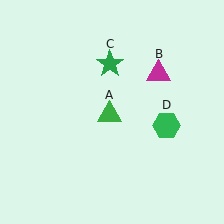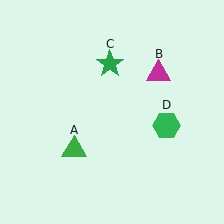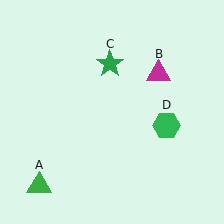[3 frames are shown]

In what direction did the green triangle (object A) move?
The green triangle (object A) moved down and to the left.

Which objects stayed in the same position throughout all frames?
Magenta triangle (object B) and green star (object C) and green hexagon (object D) remained stationary.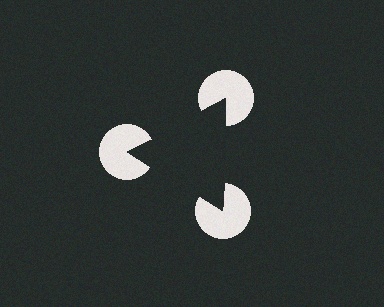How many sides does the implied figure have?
3 sides.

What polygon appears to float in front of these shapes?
An illusory triangle — its edges are inferred from the aligned wedge cuts in the pac-man discs, not physically drawn.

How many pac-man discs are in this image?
There are 3 — one at each vertex of the illusory triangle.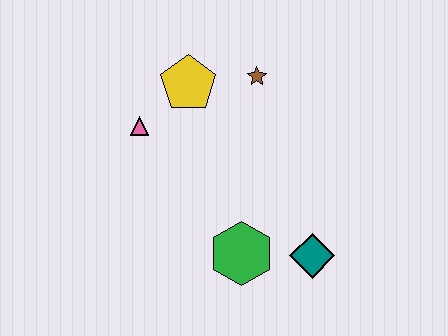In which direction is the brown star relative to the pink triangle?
The brown star is to the right of the pink triangle.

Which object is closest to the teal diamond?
The green hexagon is closest to the teal diamond.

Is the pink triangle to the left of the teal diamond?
Yes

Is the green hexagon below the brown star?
Yes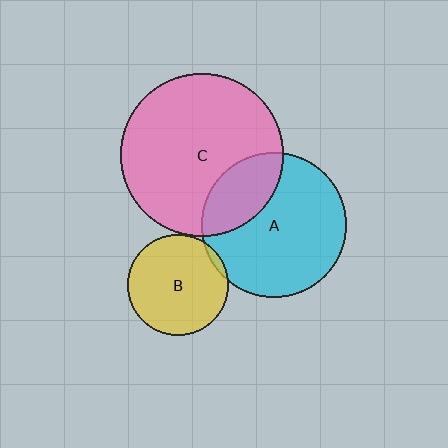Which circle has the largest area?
Circle C (pink).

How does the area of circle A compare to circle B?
Approximately 2.1 times.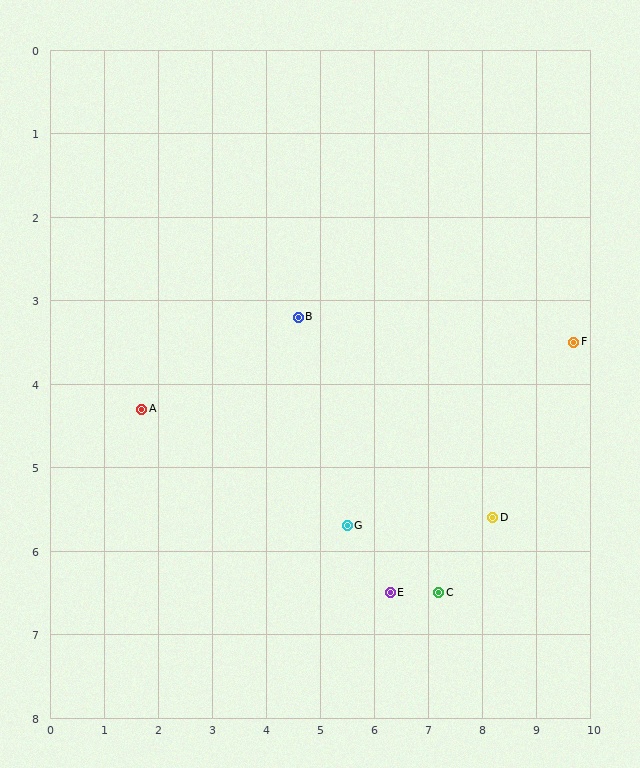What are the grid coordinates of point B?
Point B is at approximately (4.6, 3.2).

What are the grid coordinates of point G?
Point G is at approximately (5.5, 5.7).